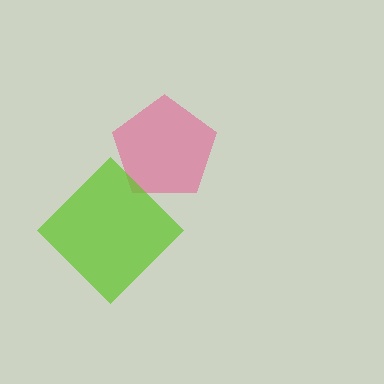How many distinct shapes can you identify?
There are 2 distinct shapes: a pink pentagon, a lime diamond.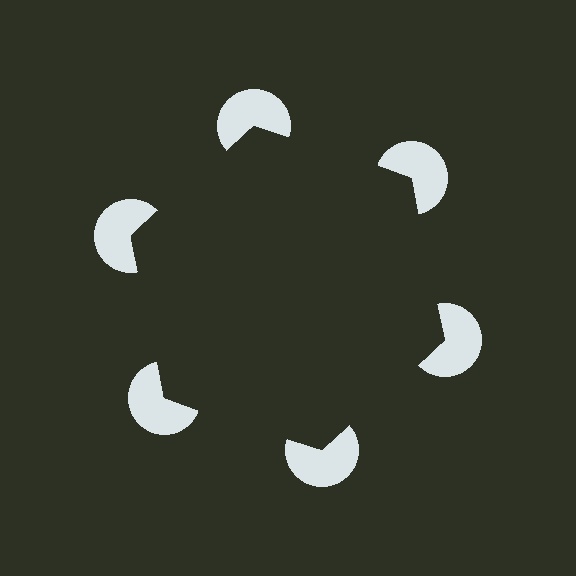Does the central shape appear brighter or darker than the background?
It typically appears slightly darker than the background, even though no actual brightness change is drawn.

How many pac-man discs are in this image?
There are 6 — one at each vertex of the illusory hexagon.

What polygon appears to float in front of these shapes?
An illusory hexagon — its edges are inferred from the aligned wedge cuts in the pac-man discs, not physically drawn.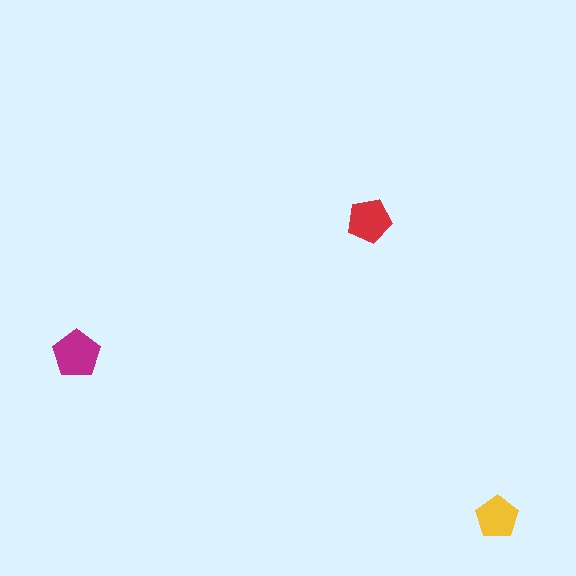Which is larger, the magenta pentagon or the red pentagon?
The magenta one.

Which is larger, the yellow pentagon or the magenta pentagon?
The magenta one.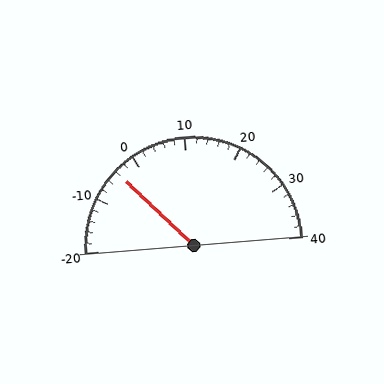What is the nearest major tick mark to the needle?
The nearest major tick mark is 0.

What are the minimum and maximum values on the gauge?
The gauge ranges from -20 to 40.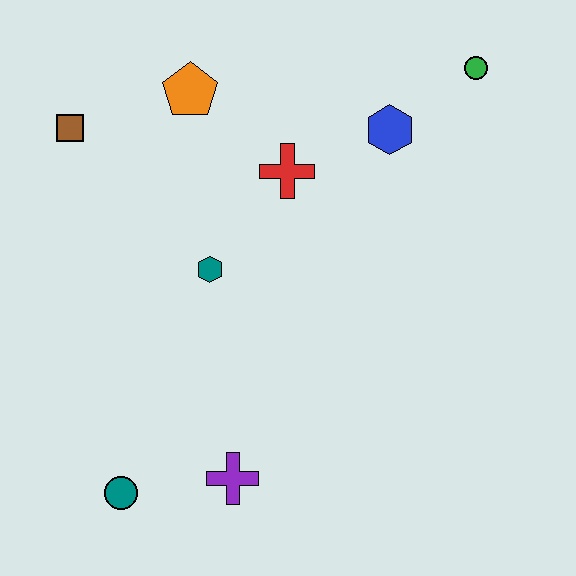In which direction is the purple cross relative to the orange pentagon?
The purple cross is below the orange pentagon.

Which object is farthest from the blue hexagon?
The teal circle is farthest from the blue hexagon.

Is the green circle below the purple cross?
No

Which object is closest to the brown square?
The orange pentagon is closest to the brown square.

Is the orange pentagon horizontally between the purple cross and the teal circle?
Yes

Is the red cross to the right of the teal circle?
Yes